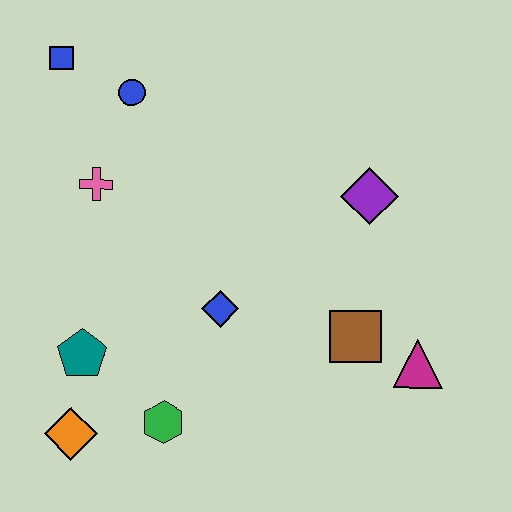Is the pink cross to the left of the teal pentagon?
No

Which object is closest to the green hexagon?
The orange diamond is closest to the green hexagon.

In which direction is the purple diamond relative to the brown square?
The purple diamond is above the brown square.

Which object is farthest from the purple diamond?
The orange diamond is farthest from the purple diamond.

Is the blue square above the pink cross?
Yes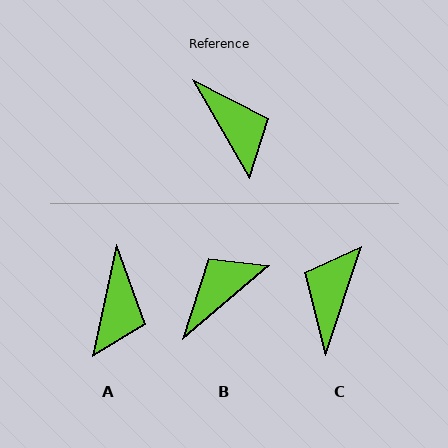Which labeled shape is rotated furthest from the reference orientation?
C, about 132 degrees away.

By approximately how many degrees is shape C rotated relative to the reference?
Approximately 132 degrees counter-clockwise.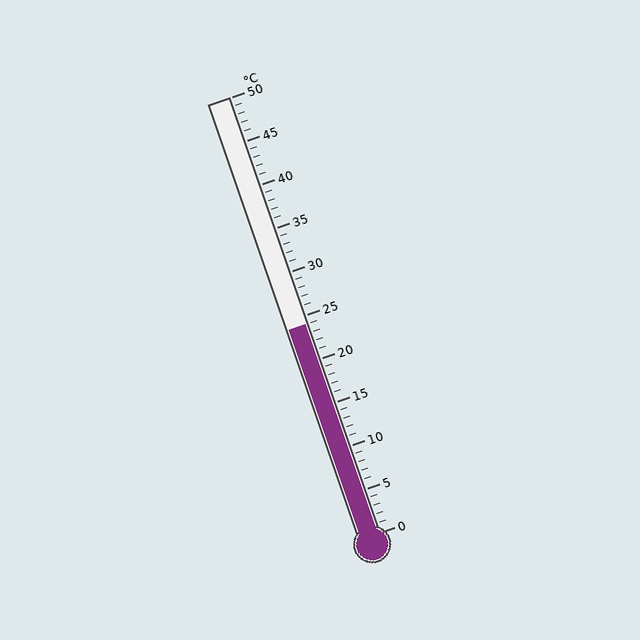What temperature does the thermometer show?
The thermometer shows approximately 24°C.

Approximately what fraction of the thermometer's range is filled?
The thermometer is filled to approximately 50% of its range.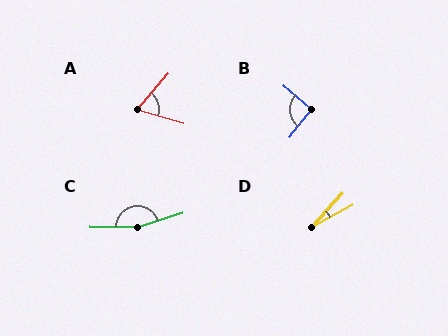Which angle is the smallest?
D, at approximately 19 degrees.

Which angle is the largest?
C, at approximately 162 degrees.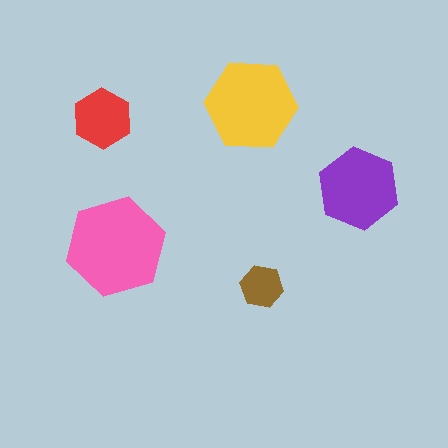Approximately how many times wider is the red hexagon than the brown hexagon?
About 1.5 times wider.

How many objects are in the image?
There are 5 objects in the image.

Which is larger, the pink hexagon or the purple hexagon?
The pink one.